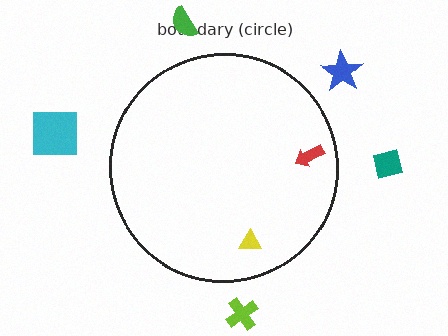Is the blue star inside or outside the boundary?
Outside.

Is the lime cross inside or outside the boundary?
Outside.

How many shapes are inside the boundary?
2 inside, 5 outside.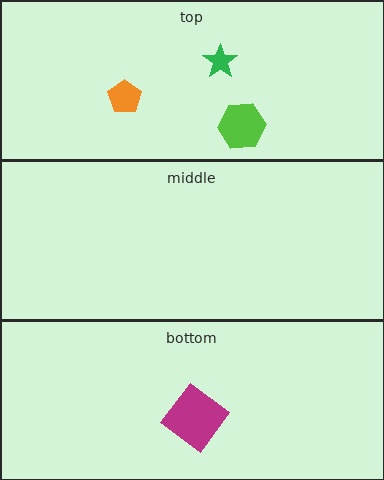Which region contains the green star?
The top region.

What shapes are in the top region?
The orange pentagon, the lime hexagon, the green star.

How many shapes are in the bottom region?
1.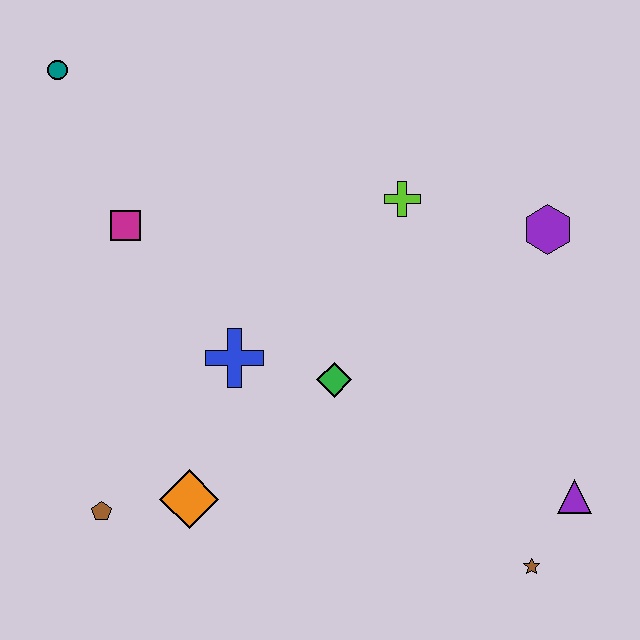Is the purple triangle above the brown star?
Yes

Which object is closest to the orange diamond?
The brown pentagon is closest to the orange diamond.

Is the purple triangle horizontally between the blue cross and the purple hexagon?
No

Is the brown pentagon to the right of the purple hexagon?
No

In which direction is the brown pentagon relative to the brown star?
The brown pentagon is to the left of the brown star.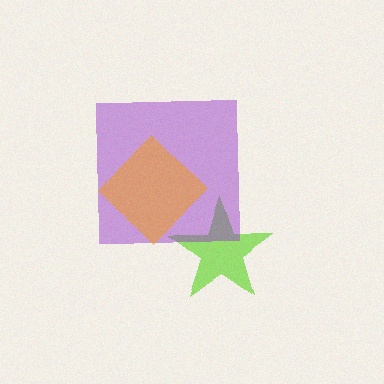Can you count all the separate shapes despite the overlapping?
Yes, there are 3 separate shapes.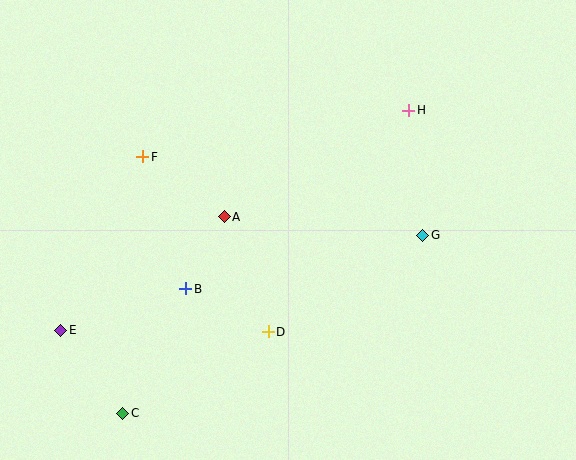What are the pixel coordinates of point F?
Point F is at (143, 157).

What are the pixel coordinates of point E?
Point E is at (61, 330).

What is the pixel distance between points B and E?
The distance between B and E is 132 pixels.